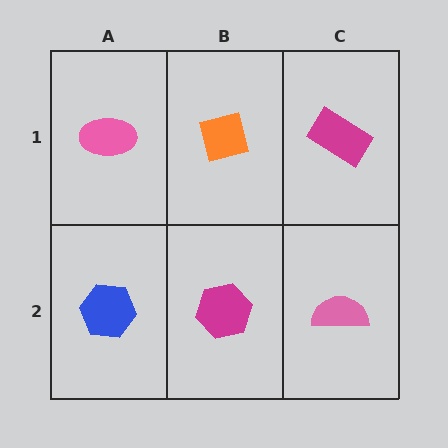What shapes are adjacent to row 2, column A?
A pink ellipse (row 1, column A), a magenta hexagon (row 2, column B).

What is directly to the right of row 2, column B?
A pink semicircle.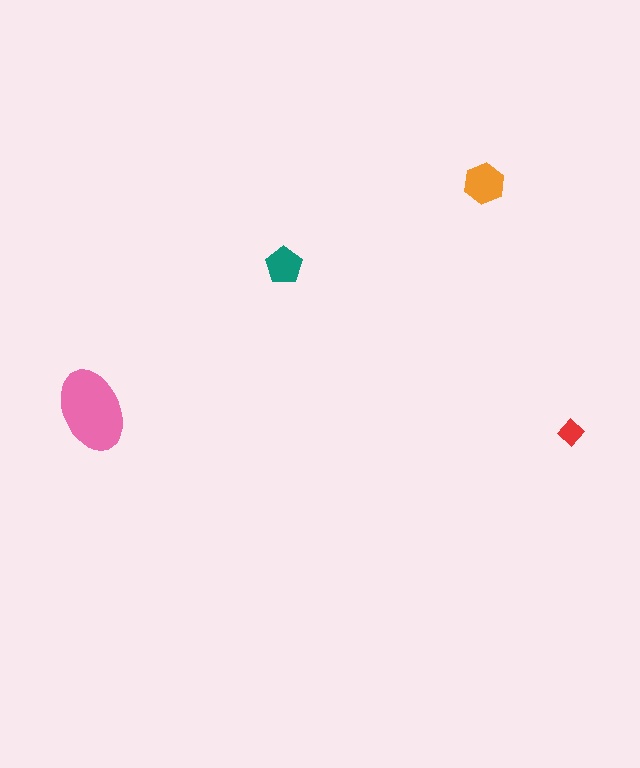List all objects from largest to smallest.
The pink ellipse, the orange hexagon, the teal pentagon, the red diamond.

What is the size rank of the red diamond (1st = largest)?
4th.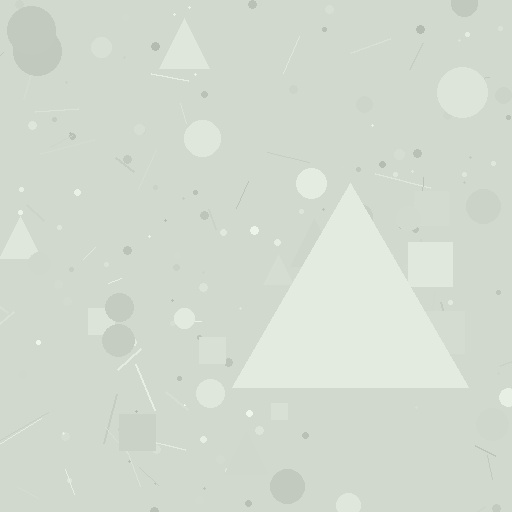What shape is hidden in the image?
A triangle is hidden in the image.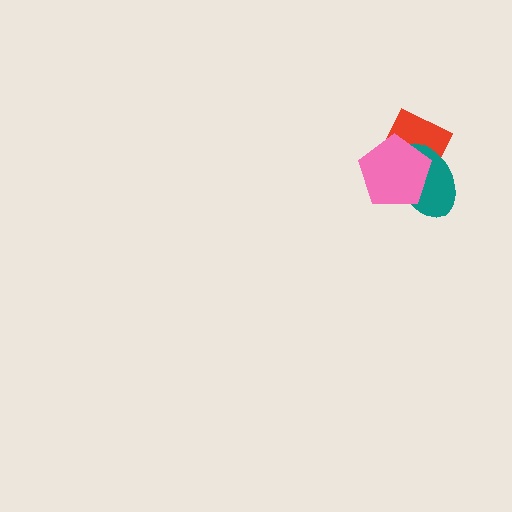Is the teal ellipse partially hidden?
Yes, it is partially covered by another shape.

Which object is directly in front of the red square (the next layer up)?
The teal ellipse is directly in front of the red square.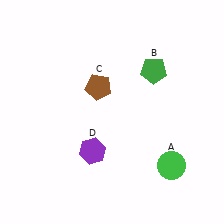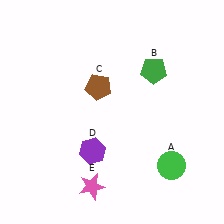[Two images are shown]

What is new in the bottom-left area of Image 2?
A pink star (E) was added in the bottom-left area of Image 2.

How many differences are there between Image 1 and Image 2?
There is 1 difference between the two images.